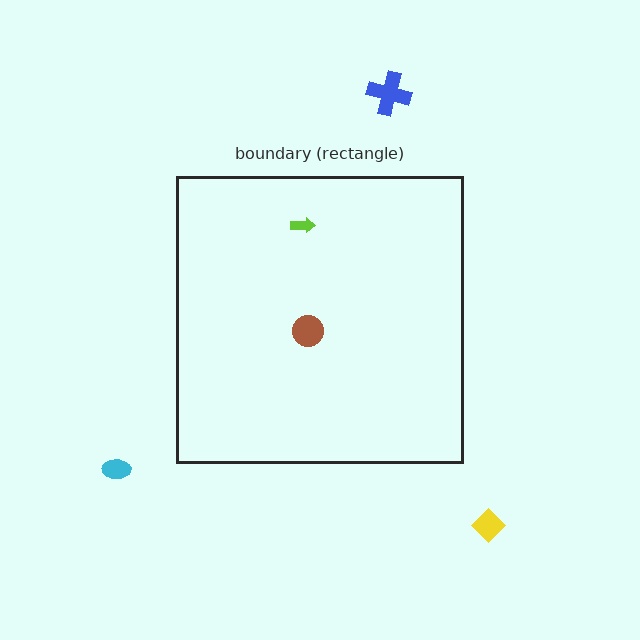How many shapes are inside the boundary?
2 inside, 3 outside.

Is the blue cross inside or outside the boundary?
Outside.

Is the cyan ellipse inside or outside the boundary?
Outside.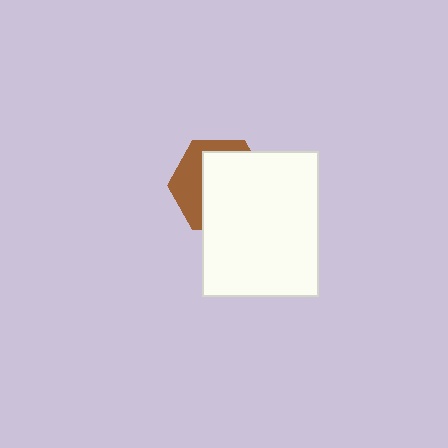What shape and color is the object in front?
The object in front is a white rectangle.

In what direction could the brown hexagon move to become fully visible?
The brown hexagon could move toward the upper-left. That would shift it out from behind the white rectangle entirely.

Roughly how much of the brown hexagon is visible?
A small part of it is visible (roughly 36%).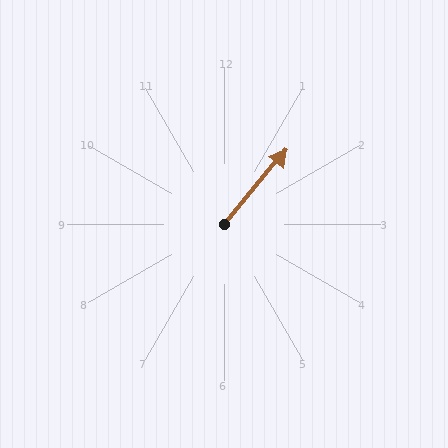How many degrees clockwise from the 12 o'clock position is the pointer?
Approximately 40 degrees.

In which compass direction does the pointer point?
Northeast.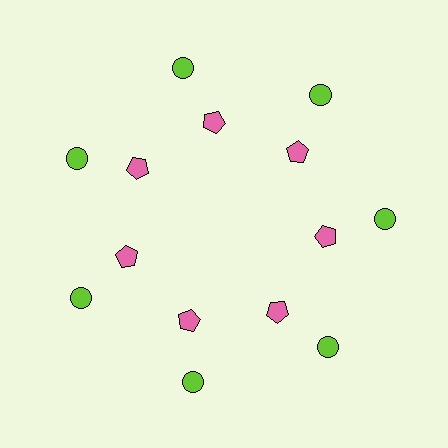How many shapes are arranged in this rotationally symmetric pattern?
There are 14 shapes, arranged in 7 groups of 2.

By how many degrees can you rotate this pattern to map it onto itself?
The pattern maps onto itself every 51 degrees of rotation.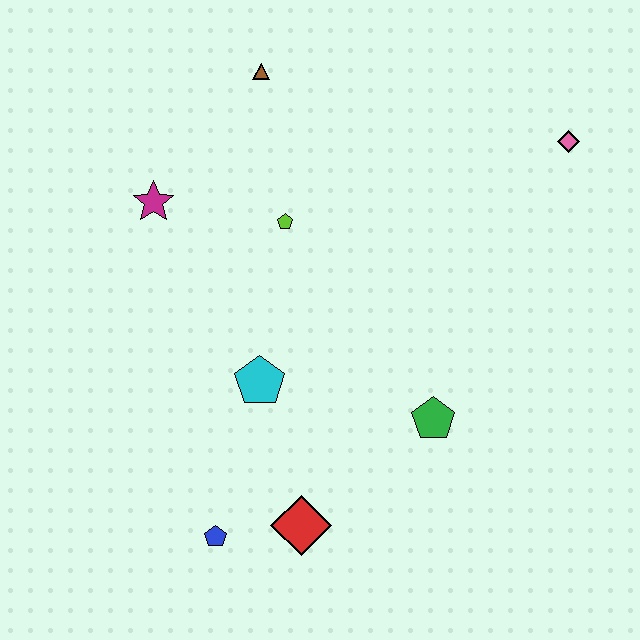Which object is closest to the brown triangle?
The lime pentagon is closest to the brown triangle.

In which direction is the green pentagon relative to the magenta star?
The green pentagon is to the right of the magenta star.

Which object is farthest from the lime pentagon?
The blue pentagon is farthest from the lime pentagon.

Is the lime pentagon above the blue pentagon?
Yes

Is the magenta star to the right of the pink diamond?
No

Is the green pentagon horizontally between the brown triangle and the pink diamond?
Yes